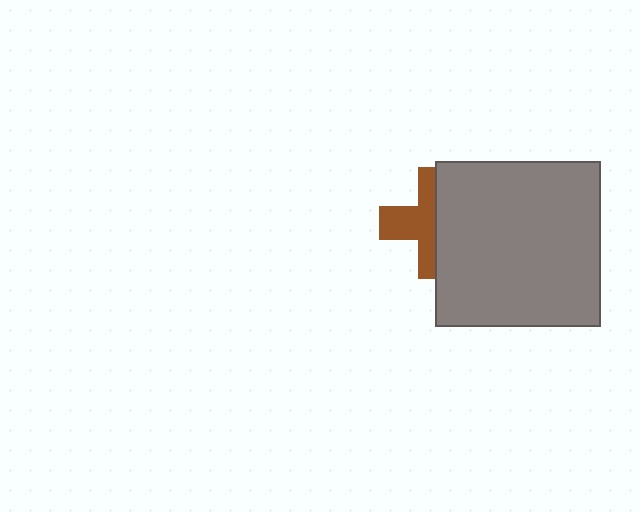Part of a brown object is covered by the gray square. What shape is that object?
It is a cross.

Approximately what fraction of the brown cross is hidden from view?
Roughly 49% of the brown cross is hidden behind the gray square.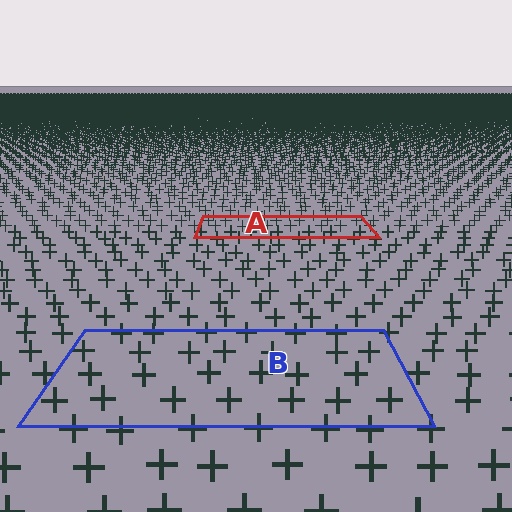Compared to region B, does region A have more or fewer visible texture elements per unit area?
Region A has more texture elements per unit area — they are packed more densely because it is farther away.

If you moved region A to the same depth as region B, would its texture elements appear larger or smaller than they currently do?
They would appear larger. At a closer depth, the same texture elements are projected at a bigger on-screen size.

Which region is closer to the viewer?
Region B is closer. The texture elements there are larger and more spread out.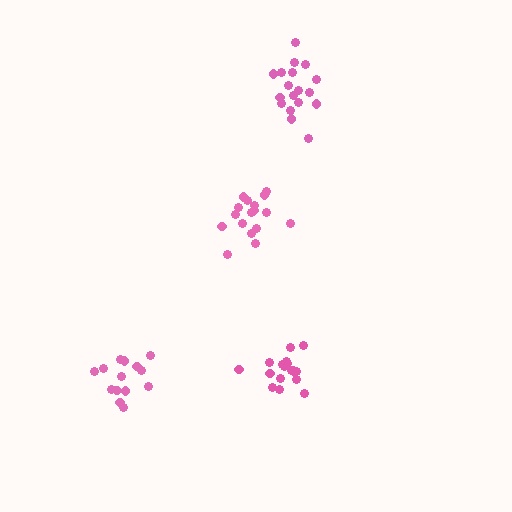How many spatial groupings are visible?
There are 4 spatial groupings.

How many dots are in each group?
Group 1: 17 dots, Group 2: 17 dots, Group 3: 18 dots, Group 4: 14 dots (66 total).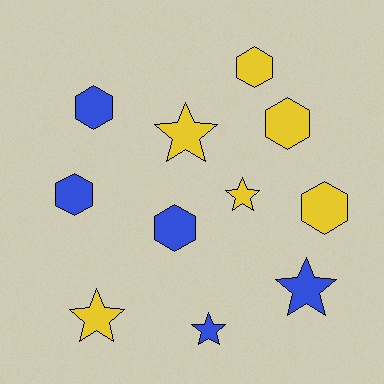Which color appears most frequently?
Yellow, with 6 objects.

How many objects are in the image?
There are 11 objects.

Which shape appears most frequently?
Hexagon, with 6 objects.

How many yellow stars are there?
There are 3 yellow stars.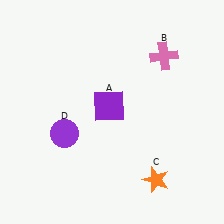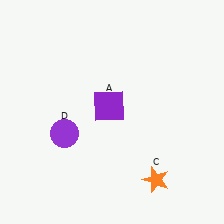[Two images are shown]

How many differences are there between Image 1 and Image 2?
There is 1 difference between the two images.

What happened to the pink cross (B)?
The pink cross (B) was removed in Image 2. It was in the top-right area of Image 1.